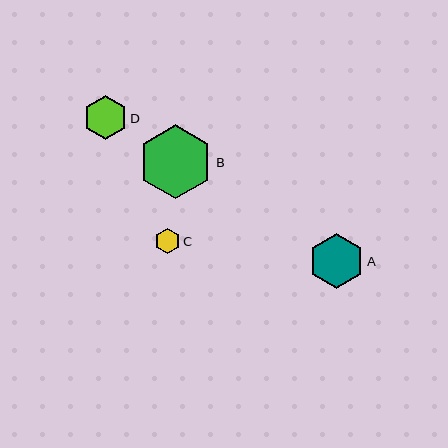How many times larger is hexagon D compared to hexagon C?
Hexagon D is approximately 1.7 times the size of hexagon C.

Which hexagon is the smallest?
Hexagon C is the smallest with a size of approximately 25 pixels.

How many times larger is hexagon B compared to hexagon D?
Hexagon B is approximately 1.7 times the size of hexagon D.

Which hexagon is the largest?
Hexagon B is the largest with a size of approximately 74 pixels.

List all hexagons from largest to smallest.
From largest to smallest: B, A, D, C.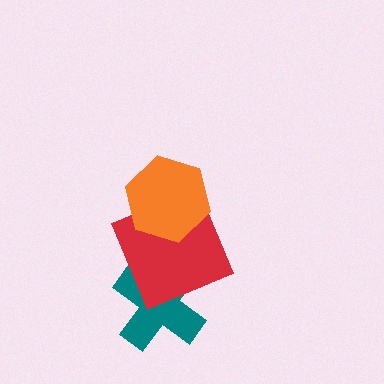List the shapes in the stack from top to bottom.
From top to bottom: the orange hexagon, the red square, the teal cross.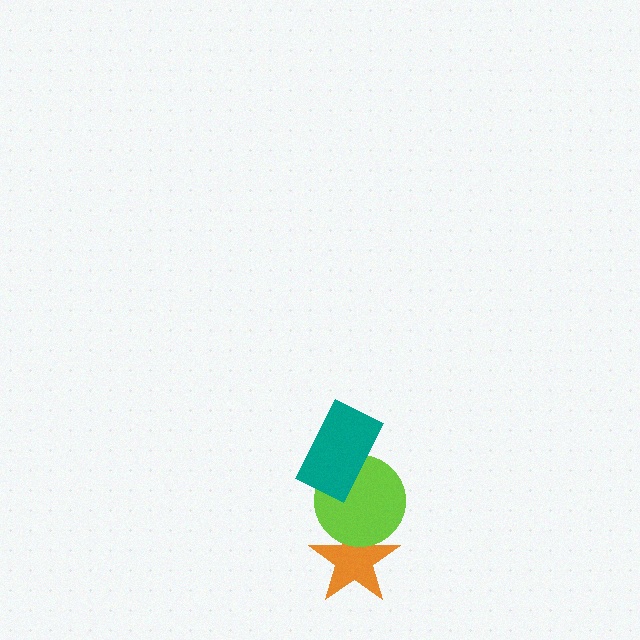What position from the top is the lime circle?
The lime circle is 2nd from the top.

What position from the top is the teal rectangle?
The teal rectangle is 1st from the top.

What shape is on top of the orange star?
The lime circle is on top of the orange star.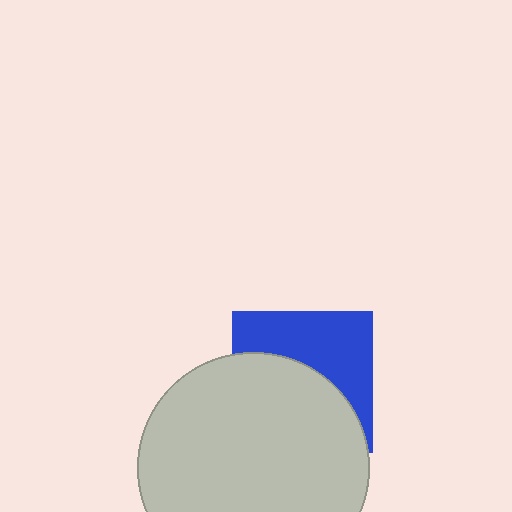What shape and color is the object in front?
The object in front is a light gray circle.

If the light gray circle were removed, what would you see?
You would see the complete blue square.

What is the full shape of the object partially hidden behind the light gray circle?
The partially hidden object is a blue square.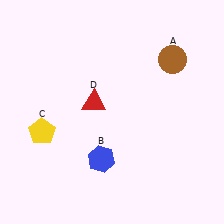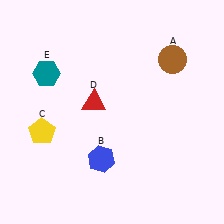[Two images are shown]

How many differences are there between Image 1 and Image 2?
There is 1 difference between the two images.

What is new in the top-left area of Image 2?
A teal hexagon (E) was added in the top-left area of Image 2.